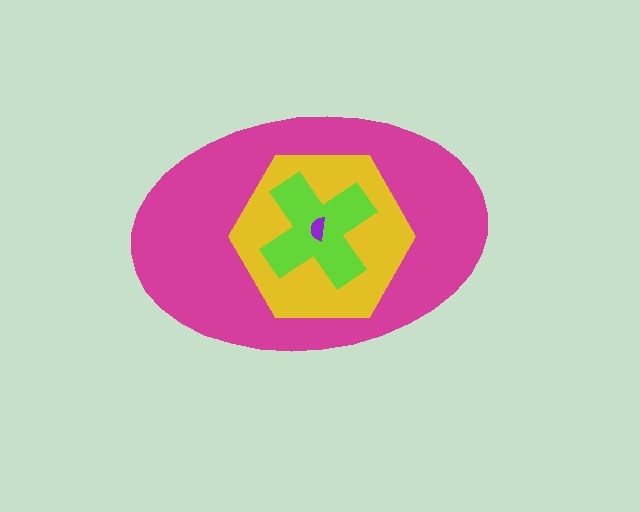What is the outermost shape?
The magenta ellipse.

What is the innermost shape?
The purple semicircle.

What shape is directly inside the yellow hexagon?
The lime cross.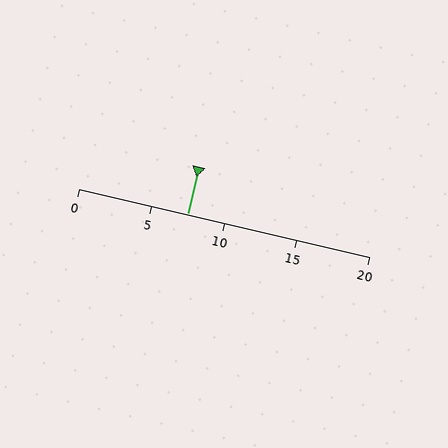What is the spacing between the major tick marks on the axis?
The major ticks are spaced 5 apart.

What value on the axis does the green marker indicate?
The marker indicates approximately 7.5.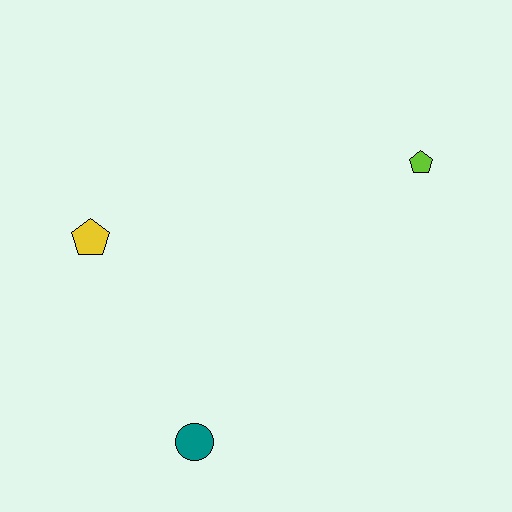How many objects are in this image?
There are 3 objects.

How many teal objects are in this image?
There is 1 teal object.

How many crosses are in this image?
There are no crosses.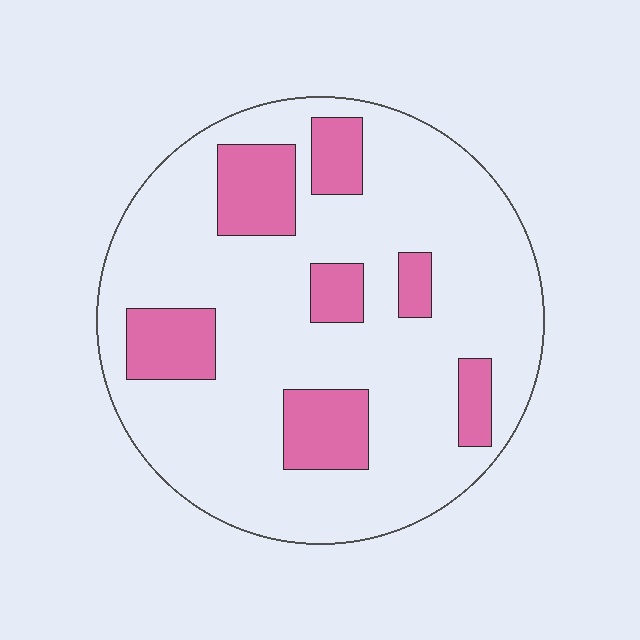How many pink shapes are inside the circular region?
7.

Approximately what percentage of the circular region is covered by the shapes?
Approximately 20%.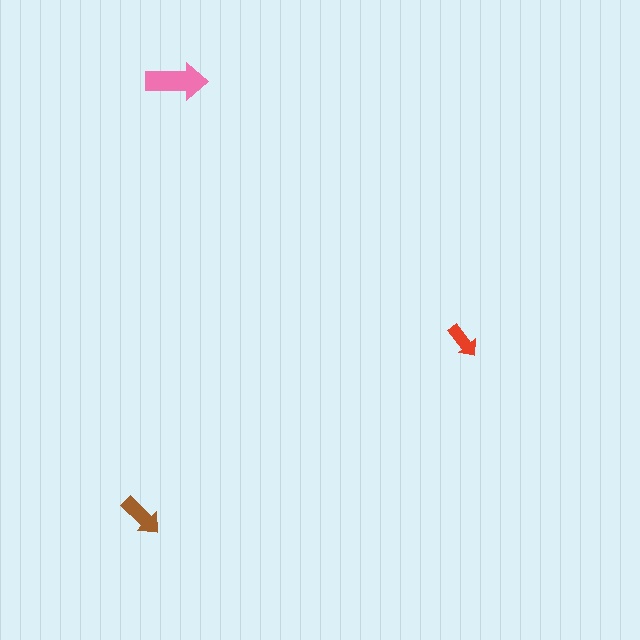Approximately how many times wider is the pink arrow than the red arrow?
About 1.5 times wider.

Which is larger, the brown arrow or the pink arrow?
The pink one.